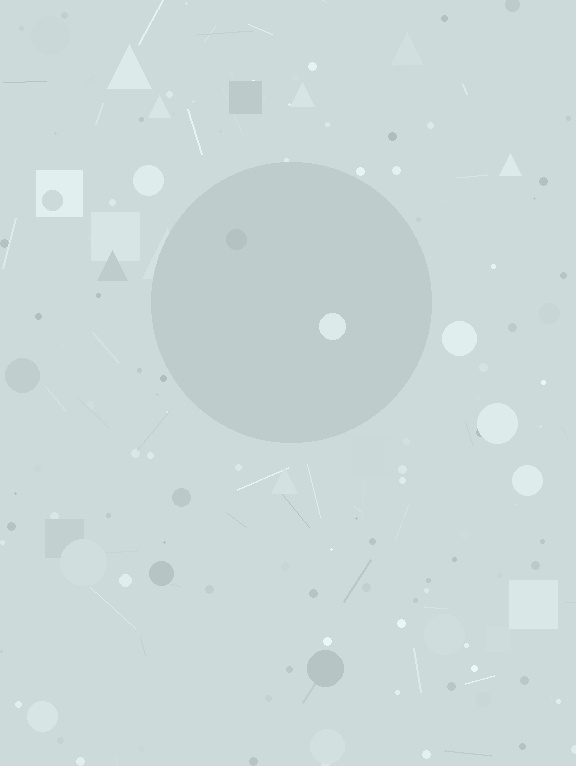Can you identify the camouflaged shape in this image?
The camouflaged shape is a circle.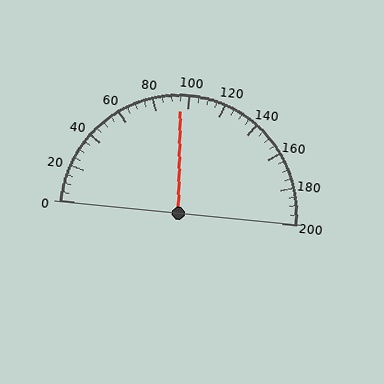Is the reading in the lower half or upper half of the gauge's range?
The reading is in the lower half of the range (0 to 200).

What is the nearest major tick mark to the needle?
The nearest major tick mark is 100.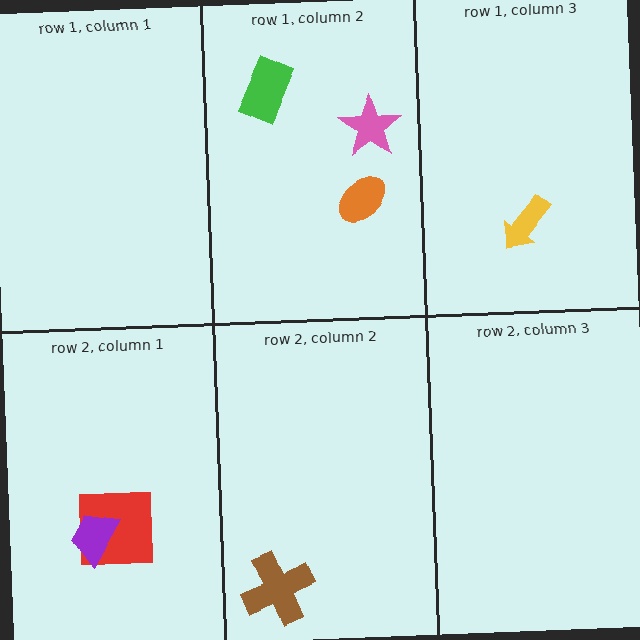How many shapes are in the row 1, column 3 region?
1.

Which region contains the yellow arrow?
The row 1, column 3 region.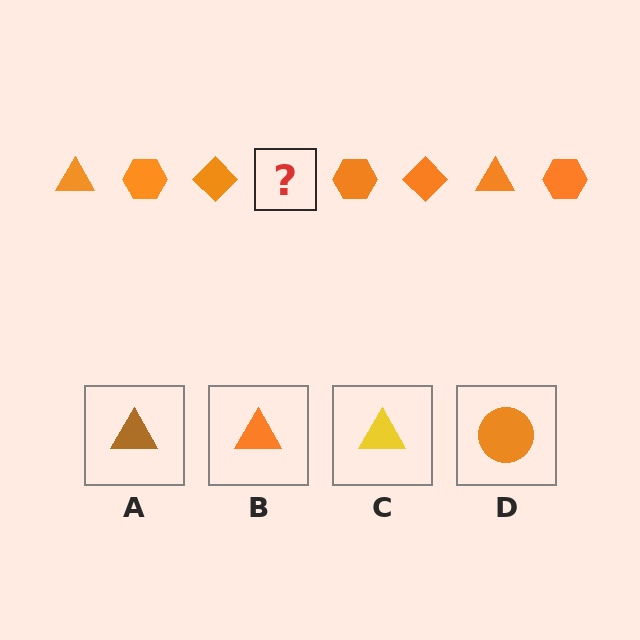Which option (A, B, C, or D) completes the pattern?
B.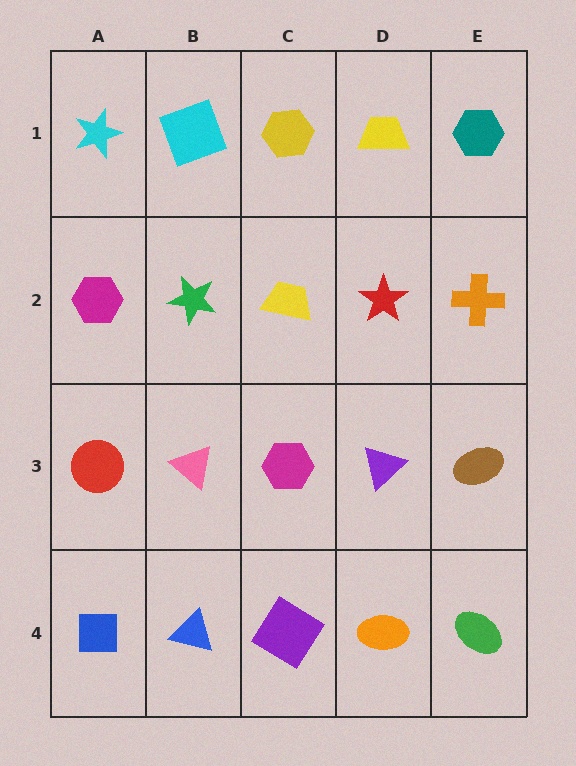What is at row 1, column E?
A teal hexagon.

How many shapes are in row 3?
5 shapes.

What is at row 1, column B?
A cyan square.